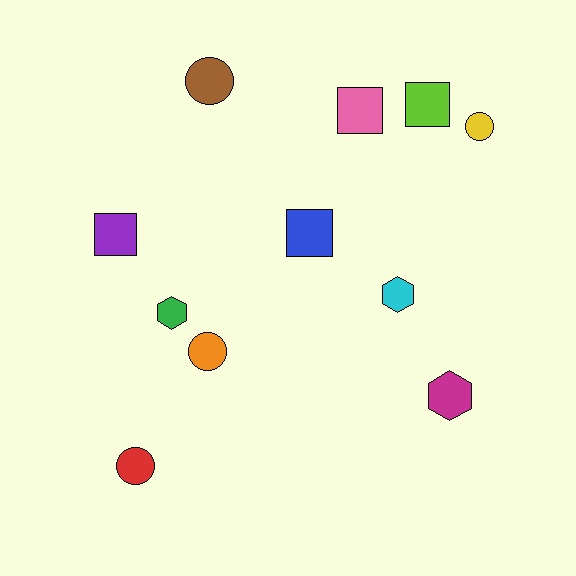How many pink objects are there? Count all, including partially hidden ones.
There is 1 pink object.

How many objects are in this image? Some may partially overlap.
There are 11 objects.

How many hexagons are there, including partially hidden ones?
There are 3 hexagons.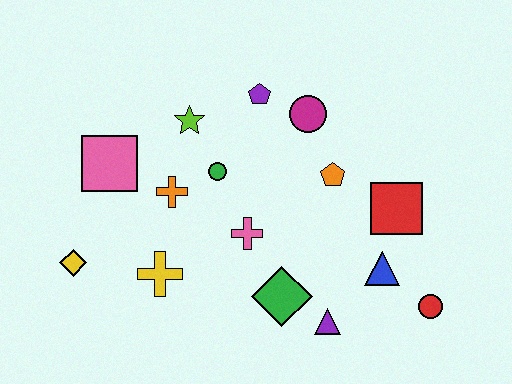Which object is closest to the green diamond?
The purple triangle is closest to the green diamond.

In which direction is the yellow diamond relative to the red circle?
The yellow diamond is to the left of the red circle.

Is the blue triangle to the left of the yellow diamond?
No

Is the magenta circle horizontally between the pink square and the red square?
Yes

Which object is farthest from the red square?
The yellow diamond is farthest from the red square.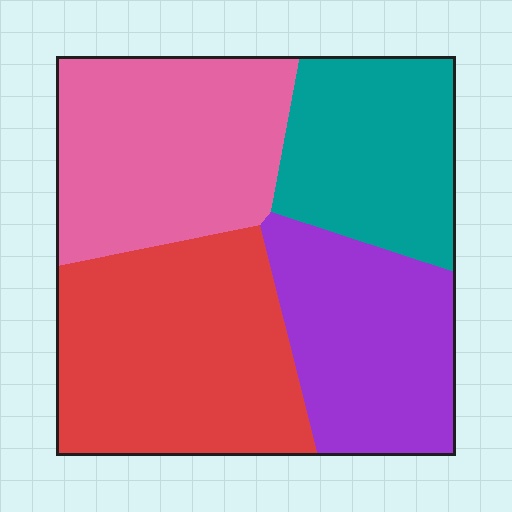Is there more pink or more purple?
Pink.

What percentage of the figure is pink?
Pink covers around 25% of the figure.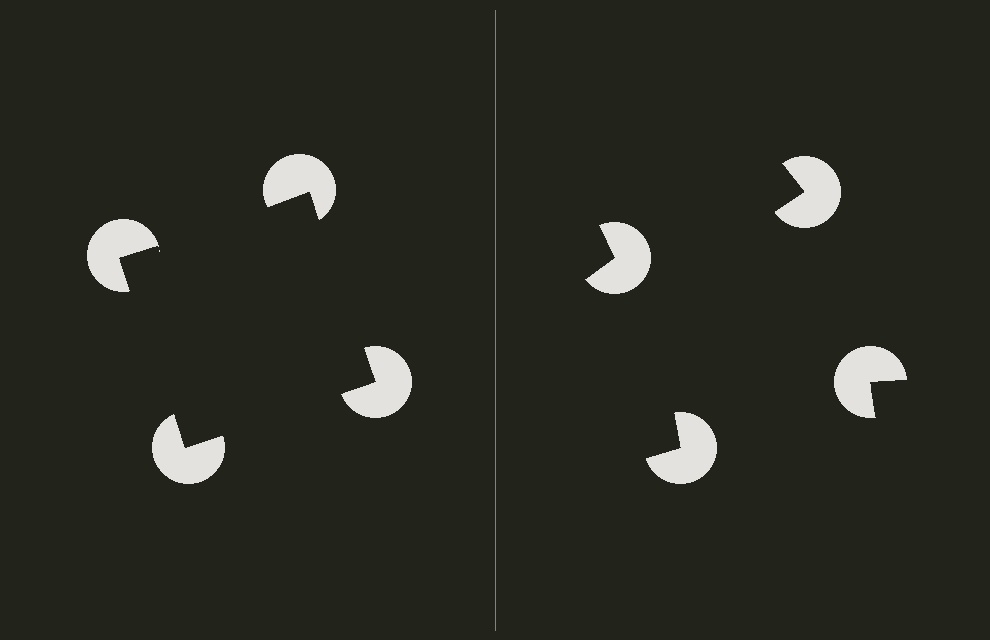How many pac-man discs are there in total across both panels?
8 — 4 on each side.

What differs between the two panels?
The pac-man discs are positioned identically on both sides; only the wedge orientations differ. On the left they align to a square; on the right they are misaligned.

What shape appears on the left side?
An illusory square.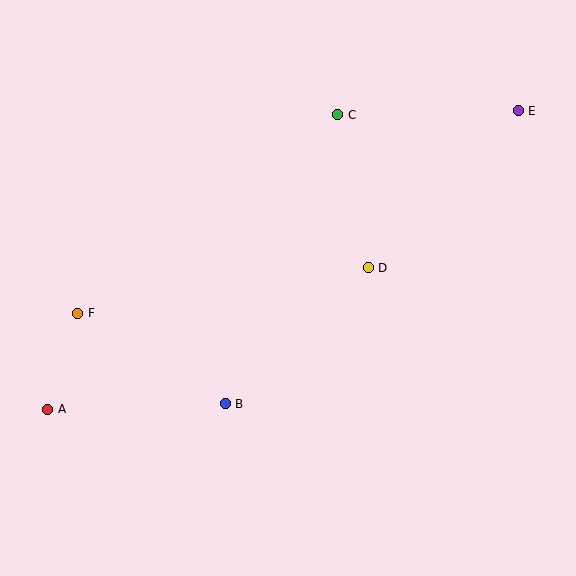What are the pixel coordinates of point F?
Point F is at (78, 313).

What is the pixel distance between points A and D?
The distance between A and D is 350 pixels.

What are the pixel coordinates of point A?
Point A is at (48, 409).